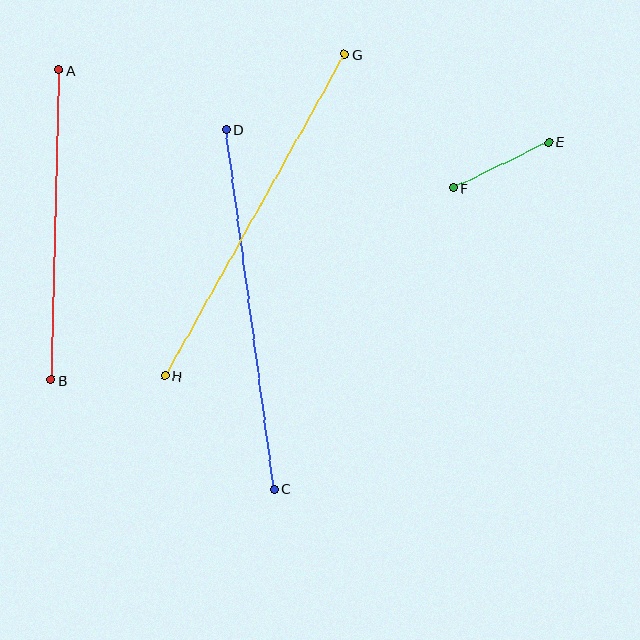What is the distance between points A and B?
The distance is approximately 310 pixels.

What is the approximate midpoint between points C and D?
The midpoint is at approximately (250, 309) pixels.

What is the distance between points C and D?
The distance is approximately 363 pixels.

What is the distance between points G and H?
The distance is approximately 368 pixels.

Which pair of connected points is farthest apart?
Points G and H are farthest apart.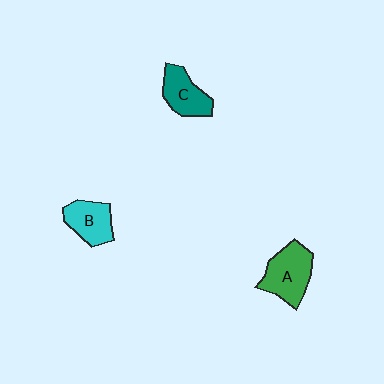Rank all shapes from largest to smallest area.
From largest to smallest: A (green), C (teal), B (cyan).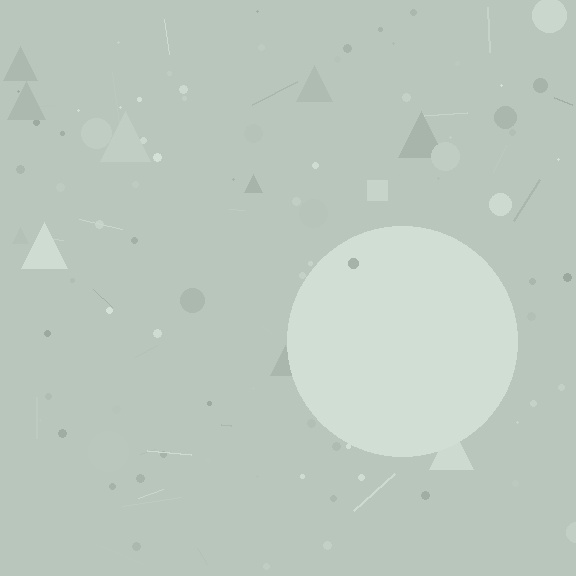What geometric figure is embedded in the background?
A circle is embedded in the background.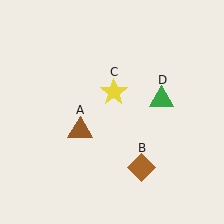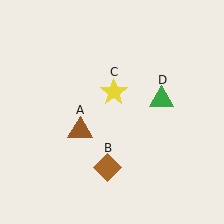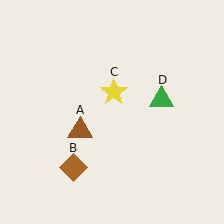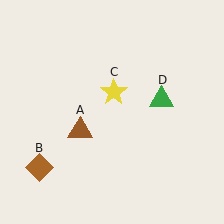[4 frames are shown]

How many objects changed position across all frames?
1 object changed position: brown diamond (object B).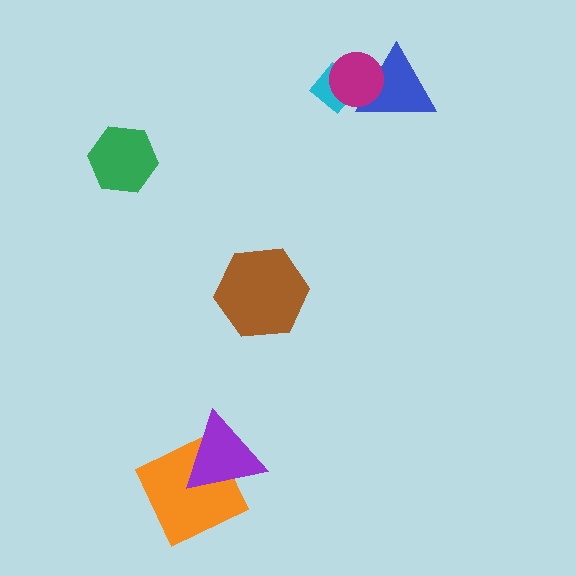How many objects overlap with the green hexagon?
0 objects overlap with the green hexagon.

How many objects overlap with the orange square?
1 object overlaps with the orange square.